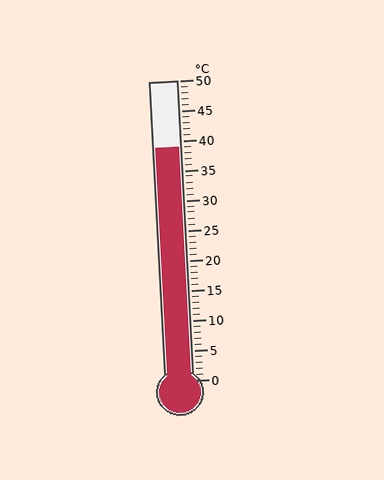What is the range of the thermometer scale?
The thermometer scale ranges from 0°C to 50°C.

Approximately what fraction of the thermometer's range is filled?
The thermometer is filled to approximately 80% of its range.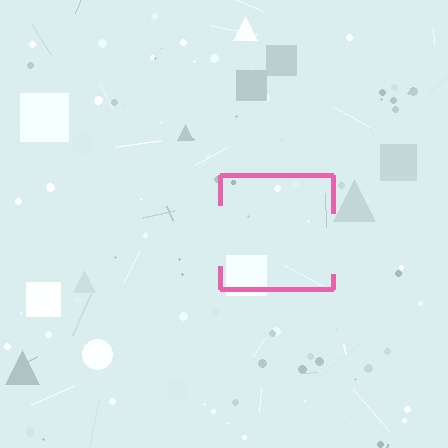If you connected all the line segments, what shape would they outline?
They would outline a square.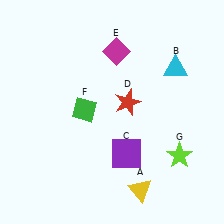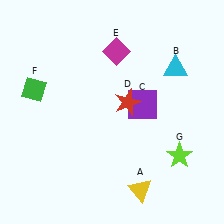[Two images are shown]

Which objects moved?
The objects that moved are: the purple square (C), the green diamond (F).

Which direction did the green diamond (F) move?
The green diamond (F) moved left.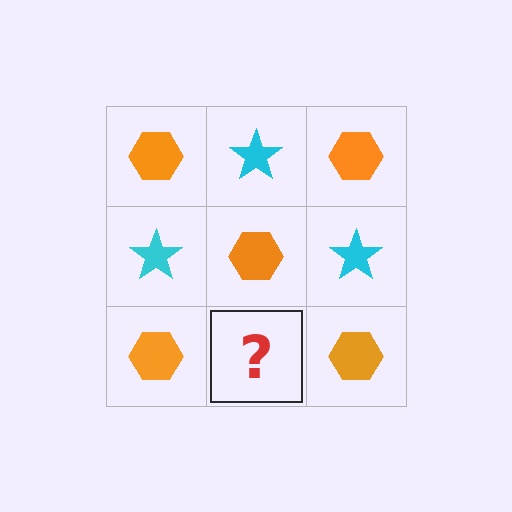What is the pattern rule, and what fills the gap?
The rule is that it alternates orange hexagon and cyan star in a checkerboard pattern. The gap should be filled with a cyan star.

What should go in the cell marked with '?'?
The missing cell should contain a cyan star.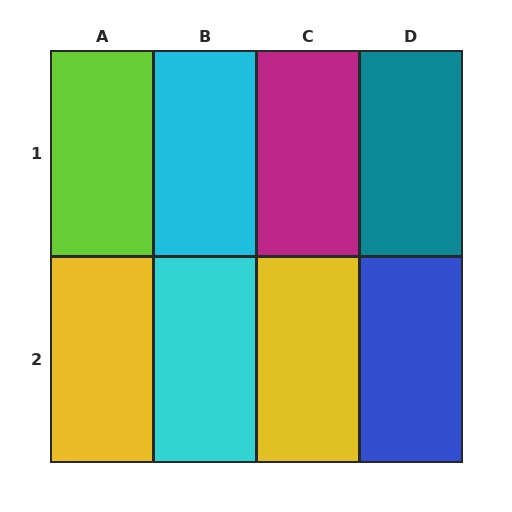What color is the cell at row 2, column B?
Cyan.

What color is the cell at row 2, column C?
Yellow.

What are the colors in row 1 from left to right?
Lime, cyan, magenta, teal.